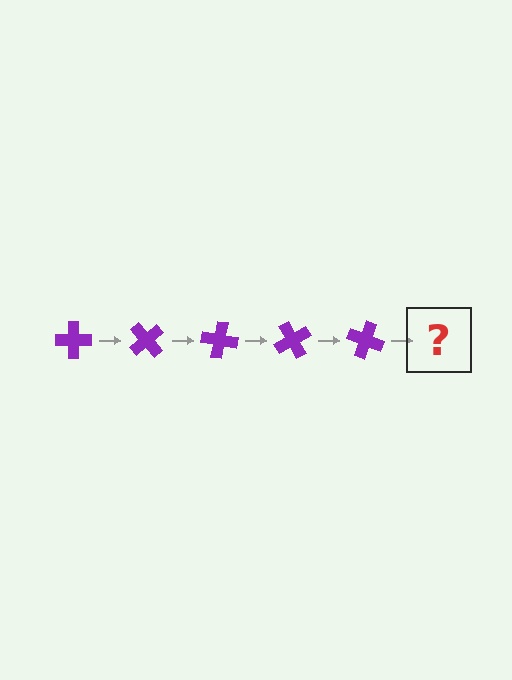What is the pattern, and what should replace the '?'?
The pattern is that the cross rotates 50 degrees each step. The '?' should be a purple cross rotated 250 degrees.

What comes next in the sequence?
The next element should be a purple cross rotated 250 degrees.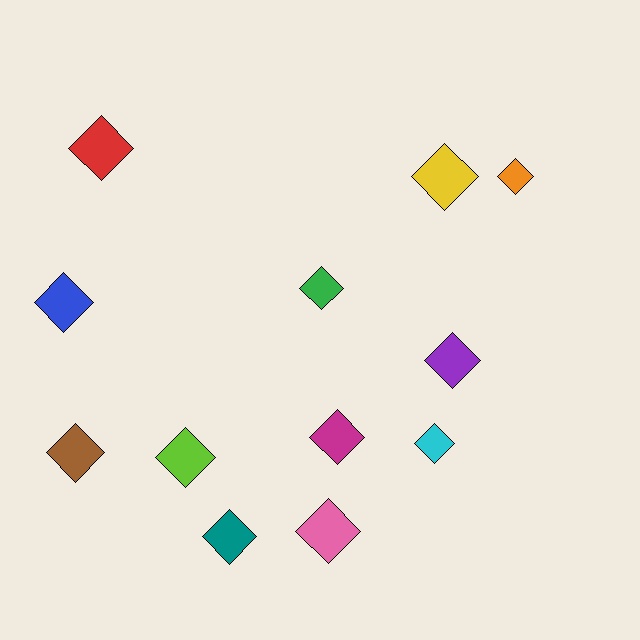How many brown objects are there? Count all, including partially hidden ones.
There is 1 brown object.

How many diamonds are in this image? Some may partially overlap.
There are 12 diamonds.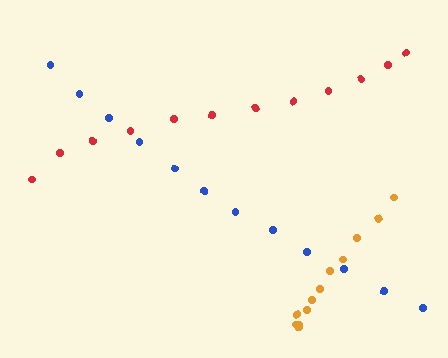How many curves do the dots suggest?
There are 3 distinct paths.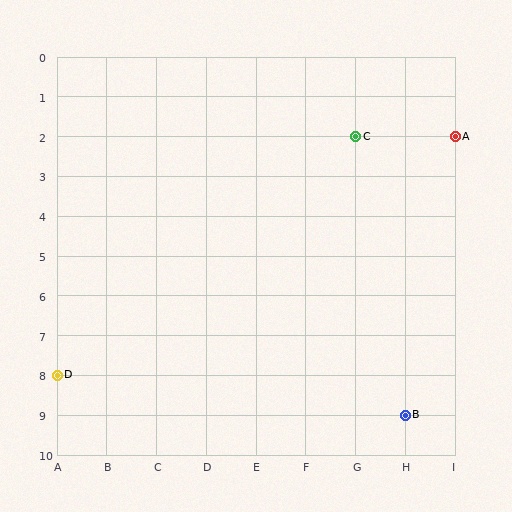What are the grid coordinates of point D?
Point D is at grid coordinates (A, 8).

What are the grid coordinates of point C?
Point C is at grid coordinates (G, 2).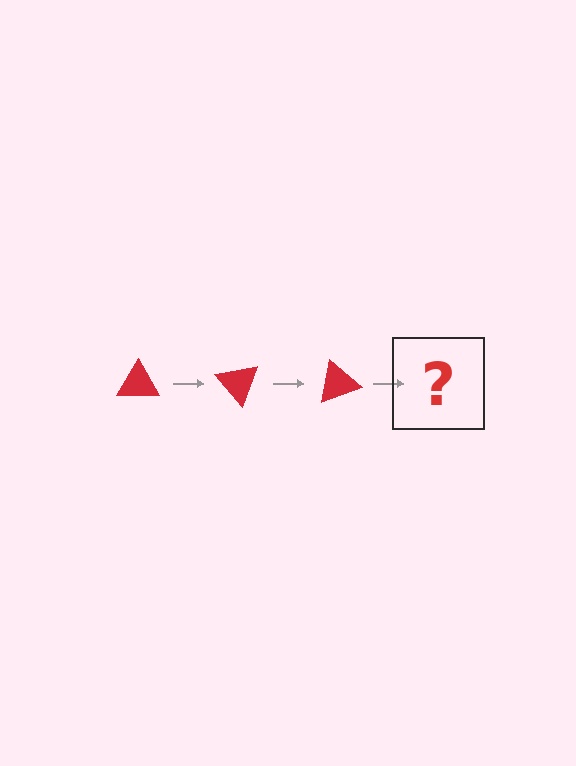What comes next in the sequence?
The next element should be a red triangle rotated 150 degrees.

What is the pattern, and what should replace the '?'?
The pattern is that the triangle rotates 50 degrees each step. The '?' should be a red triangle rotated 150 degrees.